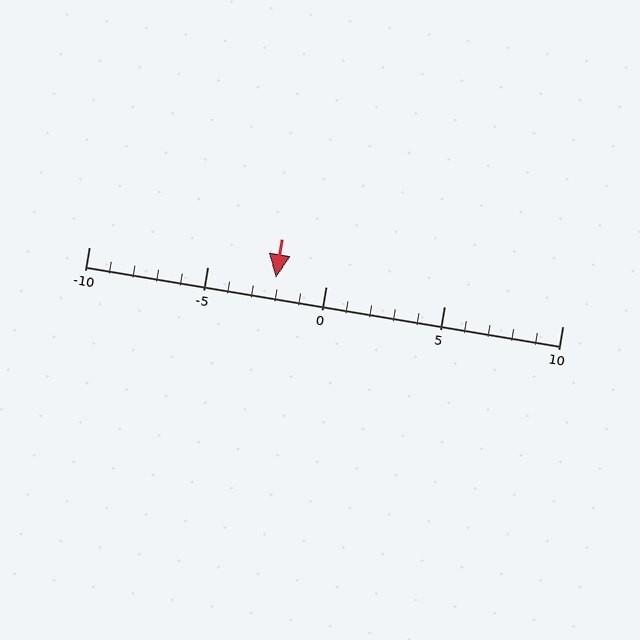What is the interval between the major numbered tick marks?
The major tick marks are spaced 5 units apart.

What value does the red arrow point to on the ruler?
The red arrow points to approximately -2.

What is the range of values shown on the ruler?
The ruler shows values from -10 to 10.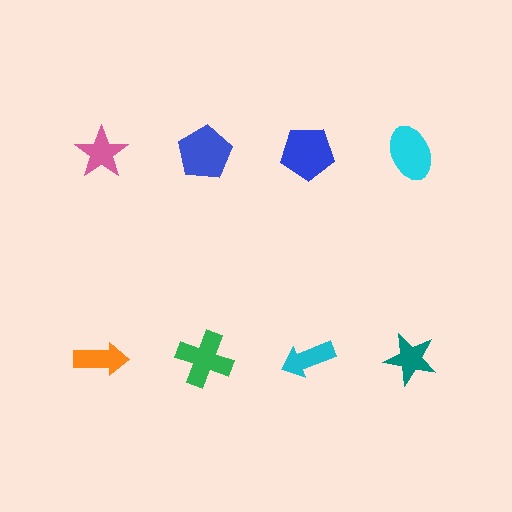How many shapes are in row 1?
4 shapes.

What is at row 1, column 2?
A blue pentagon.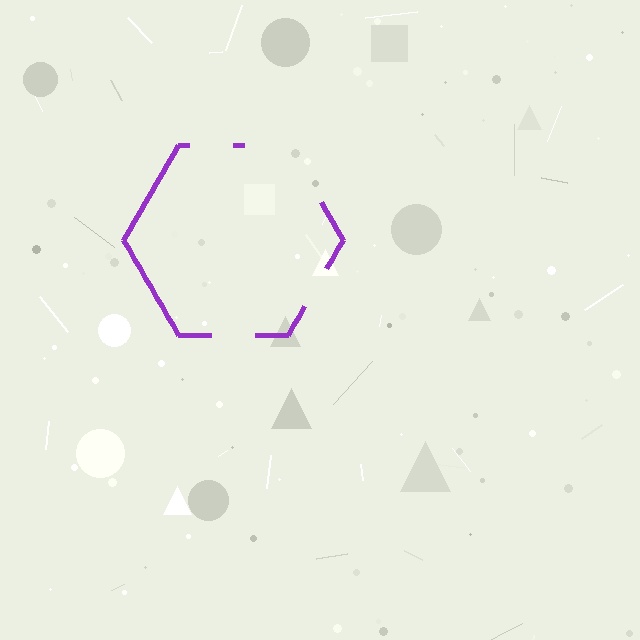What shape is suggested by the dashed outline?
The dashed outline suggests a hexagon.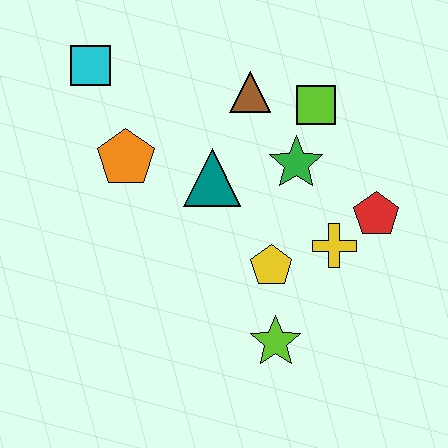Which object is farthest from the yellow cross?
The cyan square is farthest from the yellow cross.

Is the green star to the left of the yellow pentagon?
No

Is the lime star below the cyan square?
Yes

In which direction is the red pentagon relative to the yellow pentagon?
The red pentagon is to the right of the yellow pentagon.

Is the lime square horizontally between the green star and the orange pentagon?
No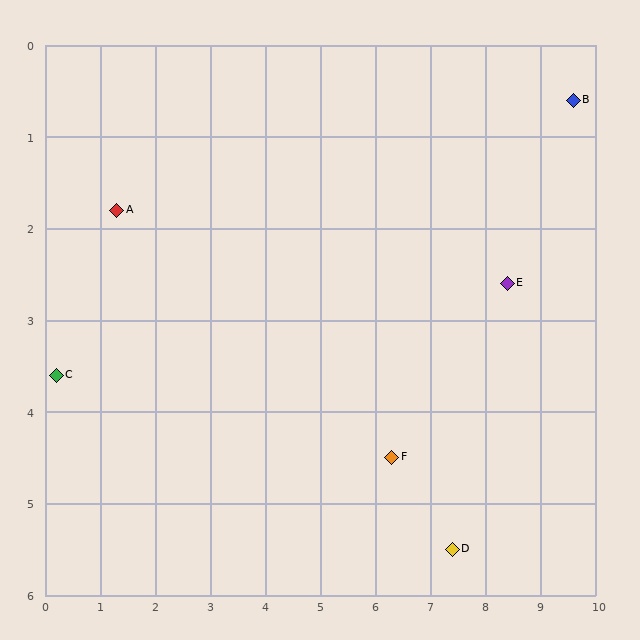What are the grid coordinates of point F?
Point F is at approximately (6.3, 4.5).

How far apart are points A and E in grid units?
Points A and E are about 7.1 grid units apart.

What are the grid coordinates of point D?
Point D is at approximately (7.4, 5.5).